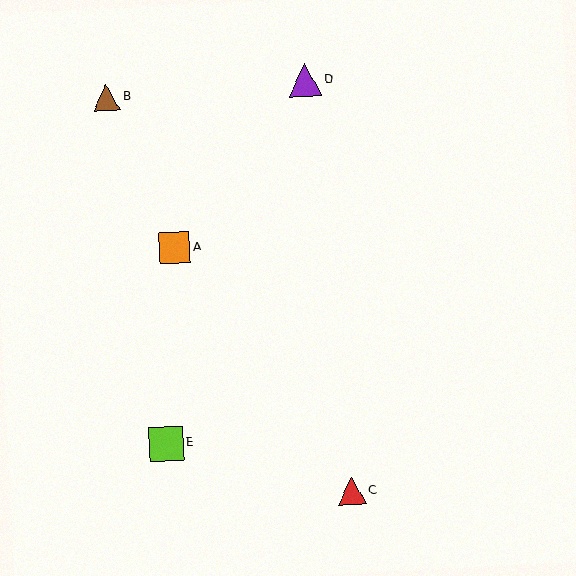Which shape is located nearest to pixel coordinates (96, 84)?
The brown triangle (labeled B) at (107, 97) is nearest to that location.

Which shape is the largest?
The lime square (labeled E) is the largest.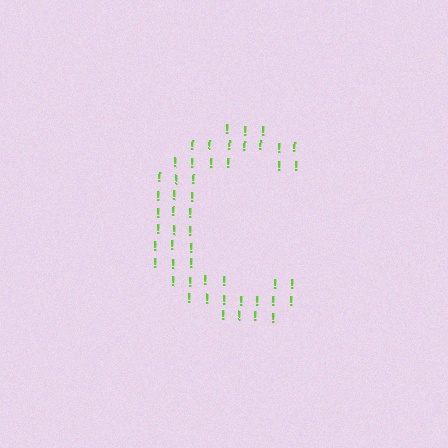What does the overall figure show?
The overall figure shows the letter C.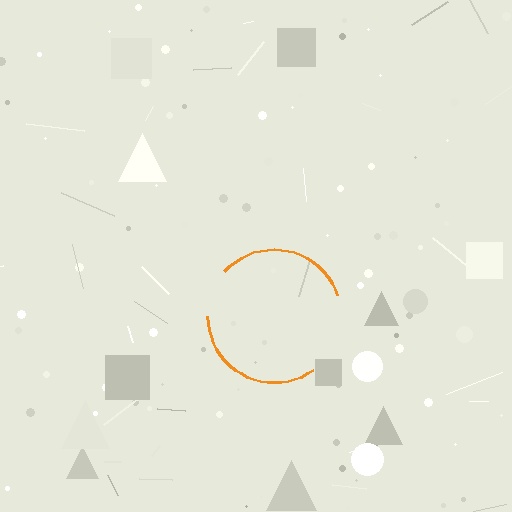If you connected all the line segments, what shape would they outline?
They would outline a circle.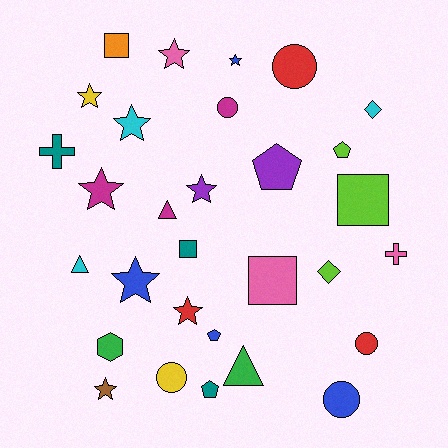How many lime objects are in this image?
There are 3 lime objects.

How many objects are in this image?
There are 30 objects.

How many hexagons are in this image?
There is 1 hexagon.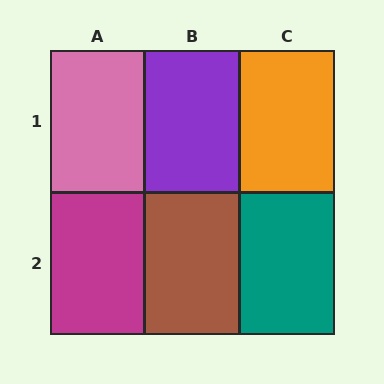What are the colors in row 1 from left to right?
Pink, purple, orange.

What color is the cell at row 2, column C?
Teal.